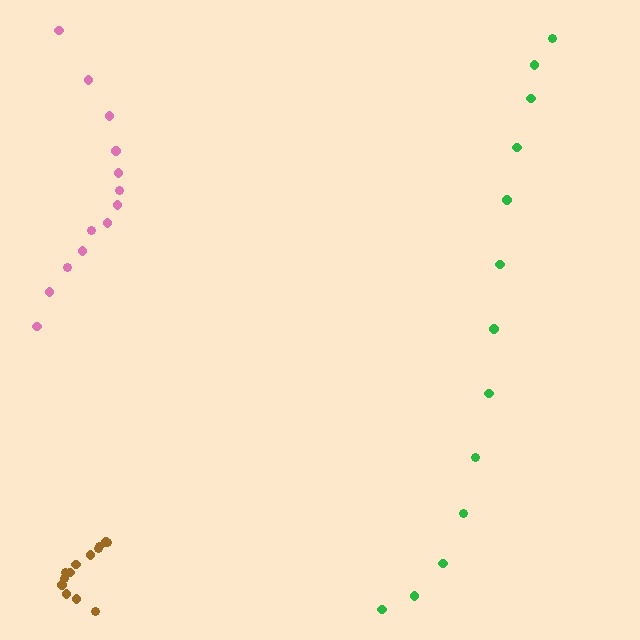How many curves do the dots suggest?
There are 3 distinct paths.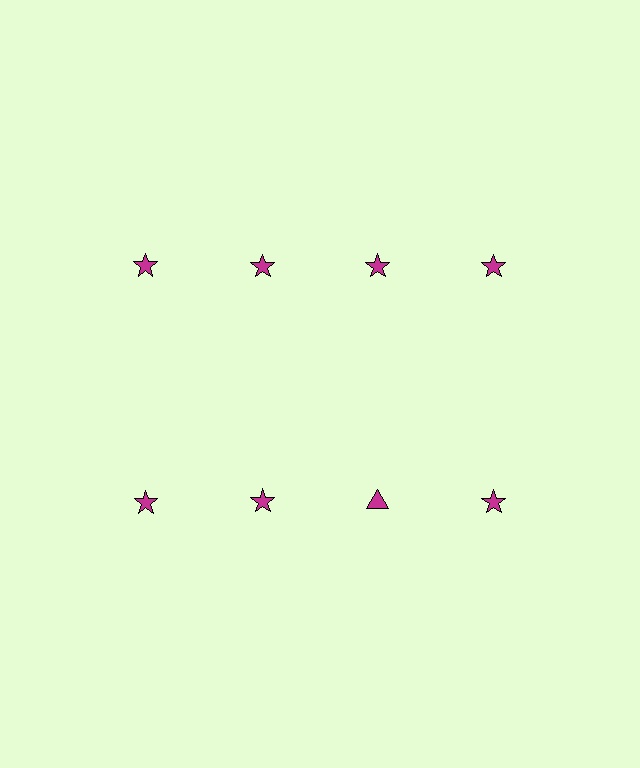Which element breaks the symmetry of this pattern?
The magenta triangle in the second row, center column breaks the symmetry. All other shapes are magenta stars.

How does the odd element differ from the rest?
It has a different shape: triangle instead of star.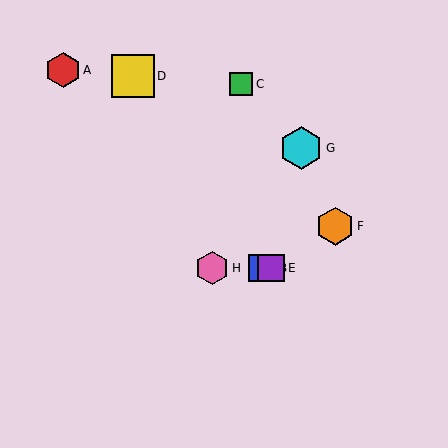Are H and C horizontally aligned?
No, H is at y≈268 and C is at y≈84.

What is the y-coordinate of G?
Object G is at y≈148.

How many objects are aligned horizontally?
3 objects (B, E, H) are aligned horizontally.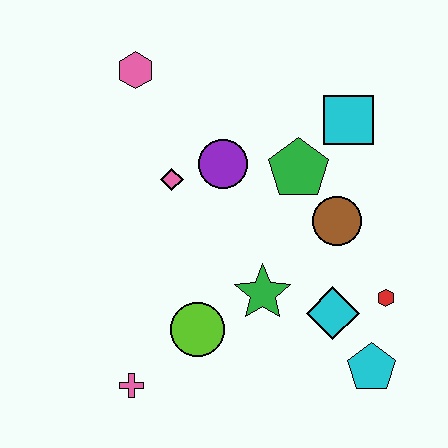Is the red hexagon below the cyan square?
Yes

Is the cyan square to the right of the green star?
Yes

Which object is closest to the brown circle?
The green pentagon is closest to the brown circle.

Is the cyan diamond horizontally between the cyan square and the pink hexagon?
Yes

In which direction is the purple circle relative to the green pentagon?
The purple circle is to the left of the green pentagon.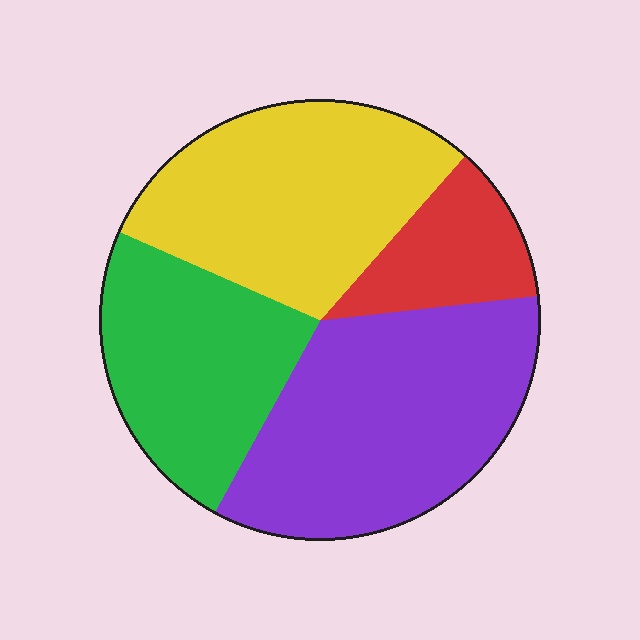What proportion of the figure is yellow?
Yellow takes up between a quarter and a half of the figure.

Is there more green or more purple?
Purple.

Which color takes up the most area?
Purple, at roughly 35%.